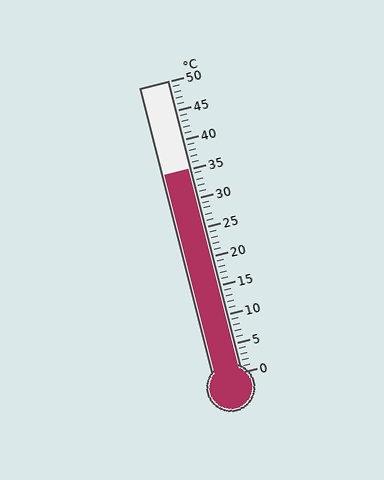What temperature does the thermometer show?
The thermometer shows approximately 35°C.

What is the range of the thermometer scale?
The thermometer scale ranges from 0°C to 50°C.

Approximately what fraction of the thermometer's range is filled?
The thermometer is filled to approximately 70% of its range.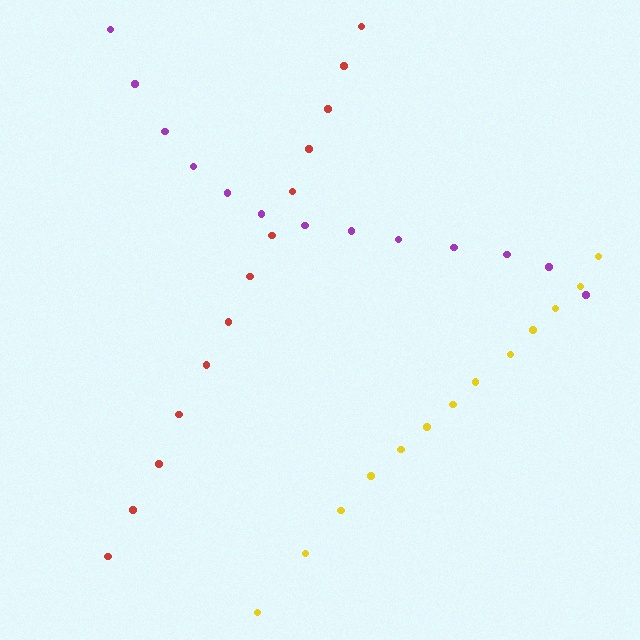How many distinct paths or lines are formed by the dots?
There are 3 distinct paths.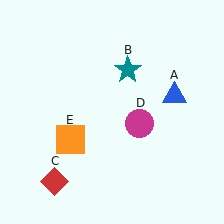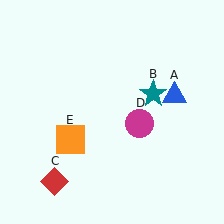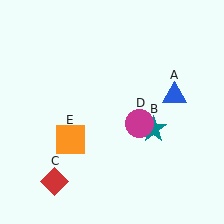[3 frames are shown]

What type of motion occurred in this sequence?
The teal star (object B) rotated clockwise around the center of the scene.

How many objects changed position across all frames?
1 object changed position: teal star (object B).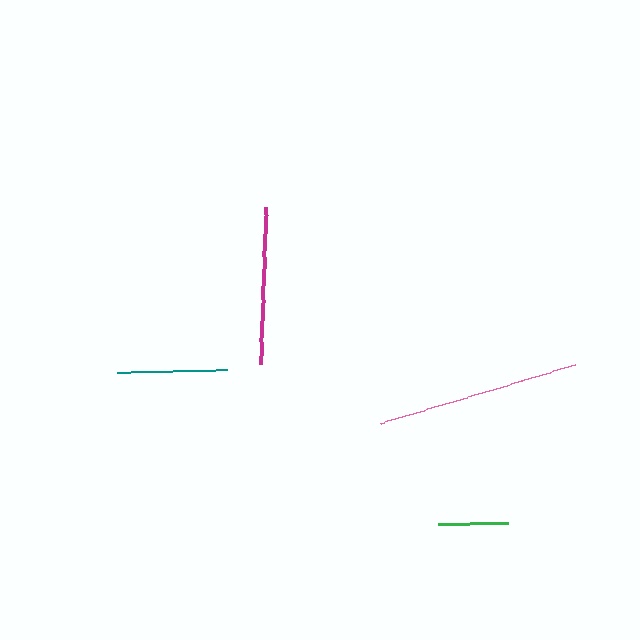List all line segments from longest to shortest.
From longest to shortest: pink, magenta, teal, green.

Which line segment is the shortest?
The green line is the shortest at approximately 70 pixels.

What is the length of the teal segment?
The teal segment is approximately 110 pixels long.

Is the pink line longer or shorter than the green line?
The pink line is longer than the green line.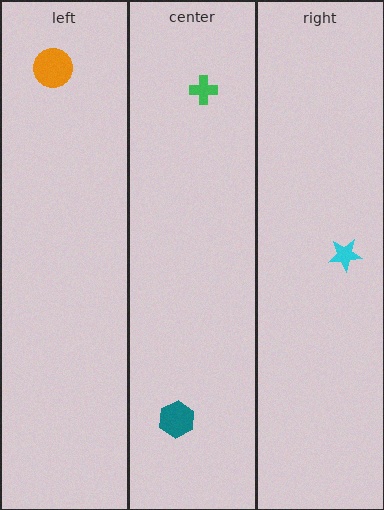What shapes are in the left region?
The orange circle.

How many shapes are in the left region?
1.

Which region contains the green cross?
The center region.